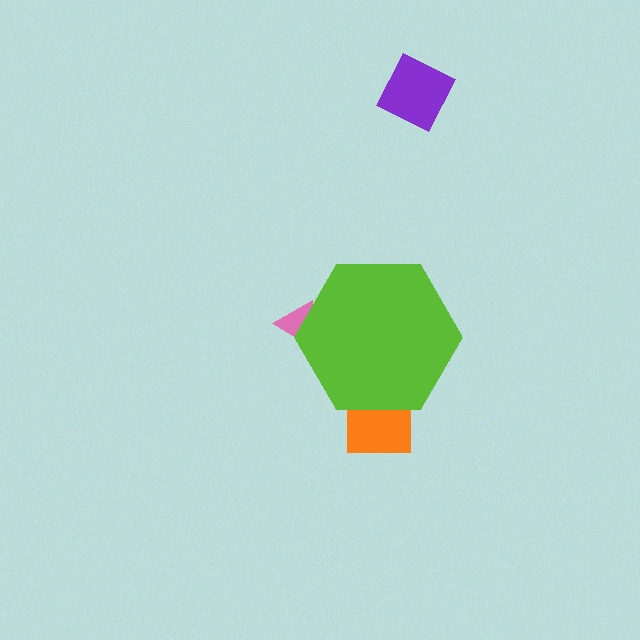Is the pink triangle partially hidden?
Yes, the pink triangle is partially hidden behind the lime hexagon.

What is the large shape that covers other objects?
A lime hexagon.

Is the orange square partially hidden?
Yes, the orange square is partially hidden behind the lime hexagon.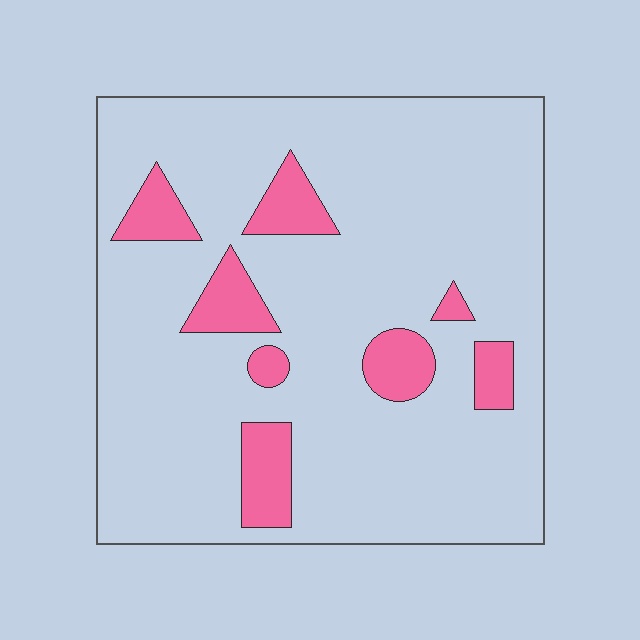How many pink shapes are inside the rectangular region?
8.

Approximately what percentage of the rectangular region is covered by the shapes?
Approximately 15%.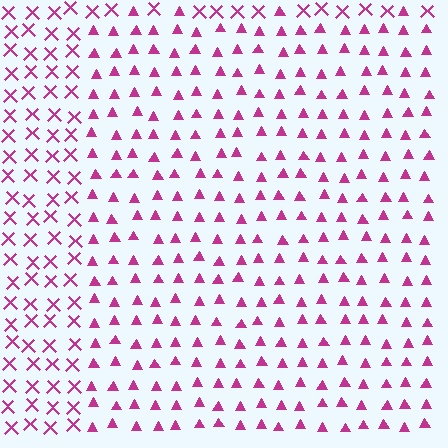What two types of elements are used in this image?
The image uses triangles inside the rectangle region and X marks outside it.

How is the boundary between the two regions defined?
The boundary is defined by a change in element shape: triangles inside vs. X marks outside. All elements share the same color and spacing.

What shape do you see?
I see a rectangle.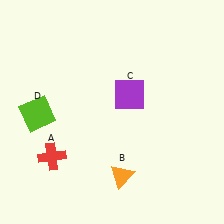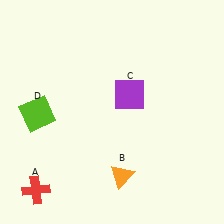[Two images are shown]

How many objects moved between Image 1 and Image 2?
1 object moved between the two images.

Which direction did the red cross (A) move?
The red cross (A) moved down.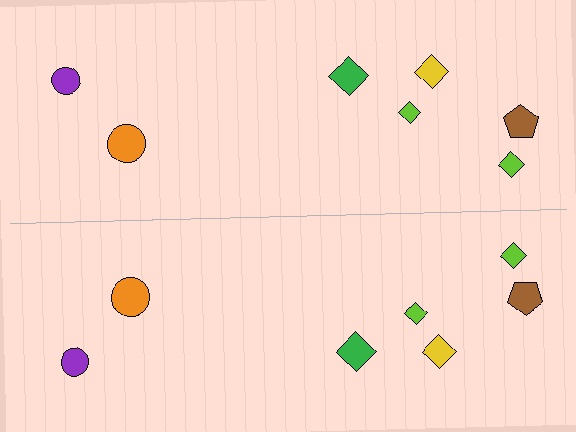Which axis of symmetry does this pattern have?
The pattern has a horizontal axis of symmetry running through the center of the image.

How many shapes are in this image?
There are 14 shapes in this image.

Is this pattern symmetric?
Yes, this pattern has bilateral (reflection) symmetry.